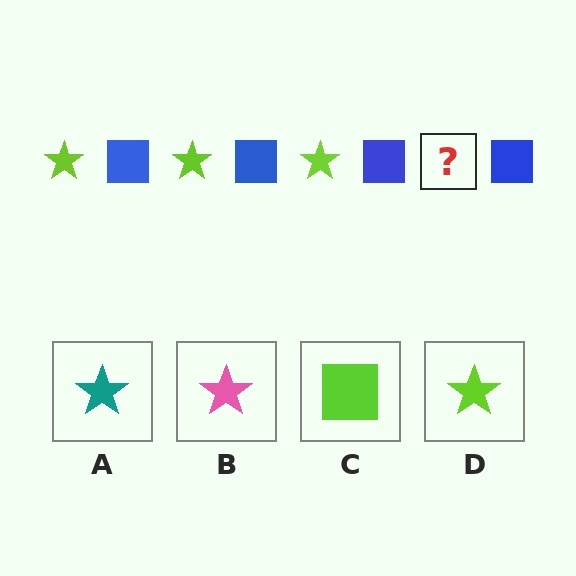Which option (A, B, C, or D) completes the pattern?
D.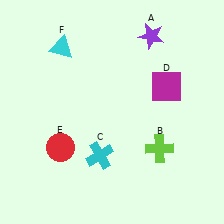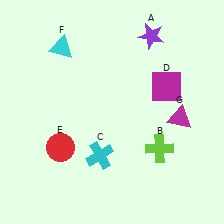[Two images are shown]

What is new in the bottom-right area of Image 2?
A magenta triangle (G) was added in the bottom-right area of Image 2.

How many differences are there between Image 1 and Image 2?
There is 1 difference between the two images.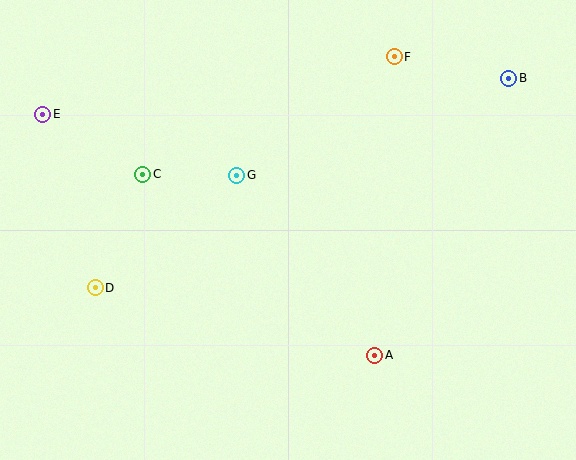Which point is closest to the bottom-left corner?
Point D is closest to the bottom-left corner.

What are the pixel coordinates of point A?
Point A is at (375, 355).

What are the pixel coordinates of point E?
Point E is at (43, 114).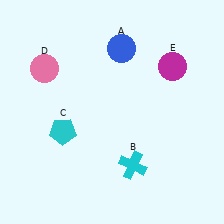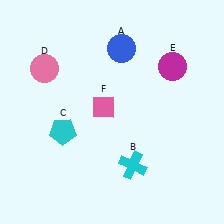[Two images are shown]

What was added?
A pink diamond (F) was added in Image 2.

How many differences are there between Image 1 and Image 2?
There is 1 difference between the two images.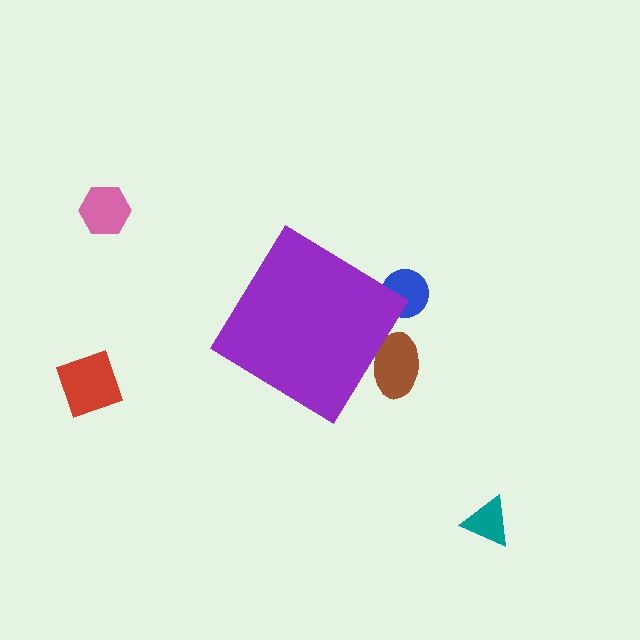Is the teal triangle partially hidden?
No, the teal triangle is fully visible.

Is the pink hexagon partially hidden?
No, the pink hexagon is fully visible.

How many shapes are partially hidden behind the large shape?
2 shapes are partially hidden.